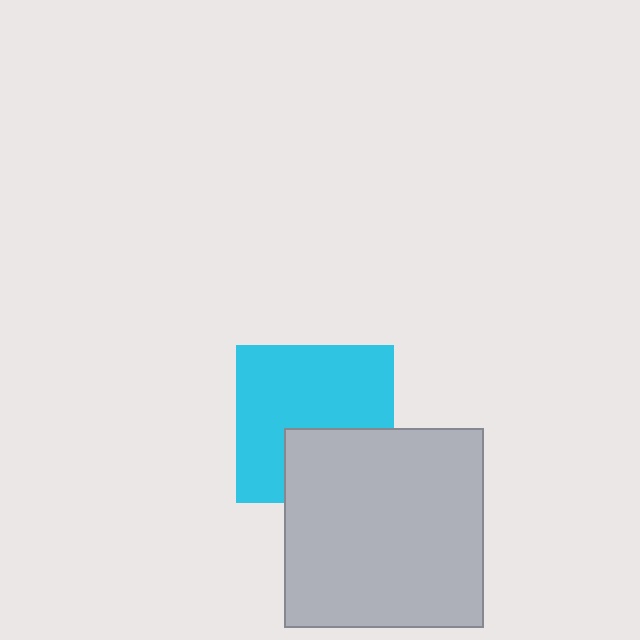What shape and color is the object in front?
The object in front is a light gray square.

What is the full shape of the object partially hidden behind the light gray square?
The partially hidden object is a cyan square.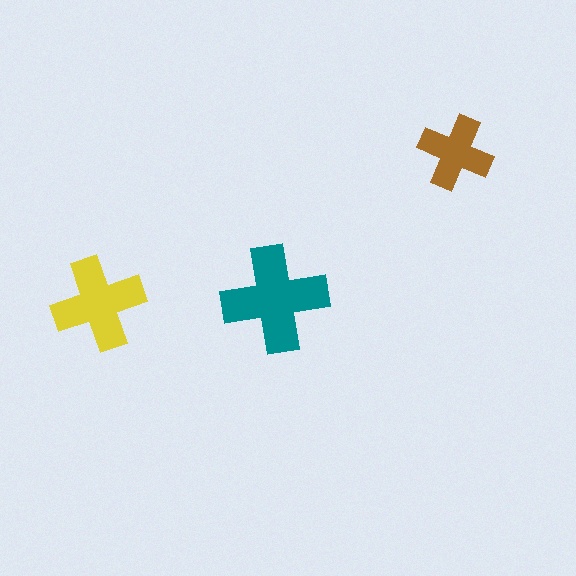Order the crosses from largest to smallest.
the teal one, the yellow one, the brown one.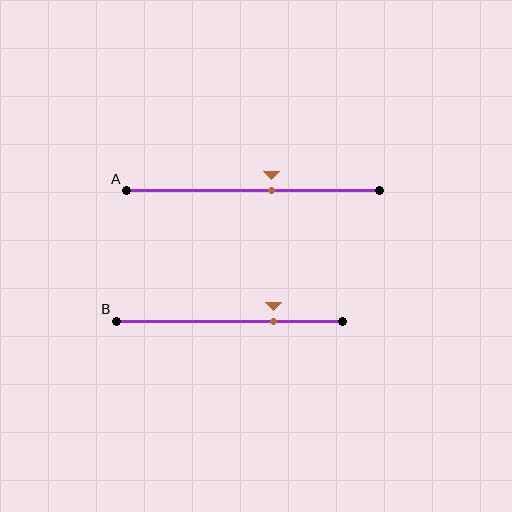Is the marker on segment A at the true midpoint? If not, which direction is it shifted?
No, the marker on segment A is shifted to the right by about 7% of the segment length.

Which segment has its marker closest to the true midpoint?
Segment A has its marker closest to the true midpoint.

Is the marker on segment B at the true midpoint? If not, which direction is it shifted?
No, the marker on segment B is shifted to the right by about 20% of the segment length.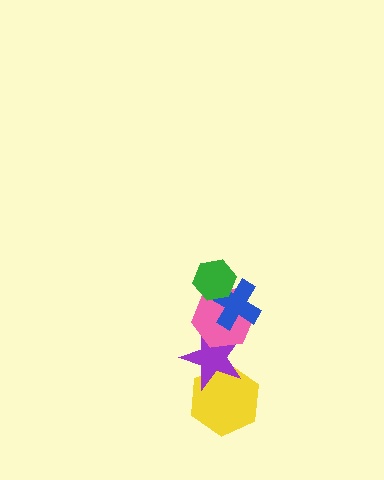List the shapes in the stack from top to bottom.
From top to bottom: the green hexagon, the blue cross, the pink hexagon, the purple star, the yellow hexagon.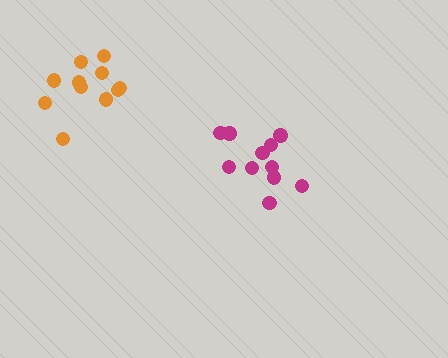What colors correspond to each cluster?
The clusters are colored: magenta, orange.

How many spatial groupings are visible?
There are 2 spatial groupings.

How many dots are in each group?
Group 1: 11 dots, Group 2: 11 dots (22 total).